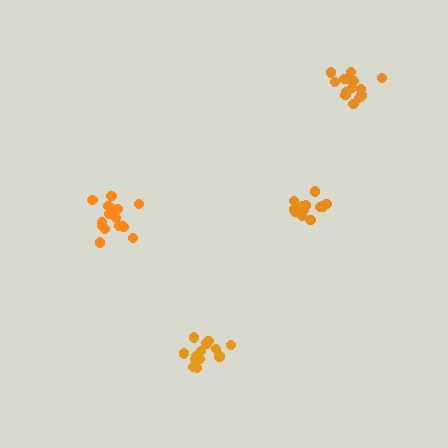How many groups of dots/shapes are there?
There are 4 groups.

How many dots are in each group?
Group 1: 13 dots, Group 2: 13 dots, Group 3: 16 dots, Group 4: 15 dots (57 total).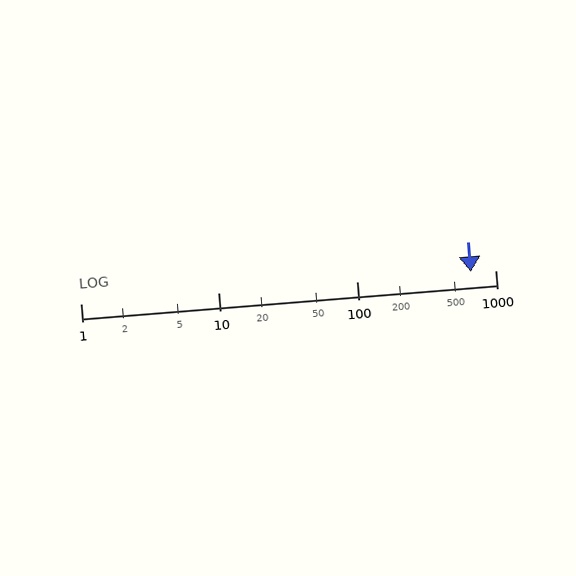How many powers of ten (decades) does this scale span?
The scale spans 3 decades, from 1 to 1000.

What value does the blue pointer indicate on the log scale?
The pointer indicates approximately 670.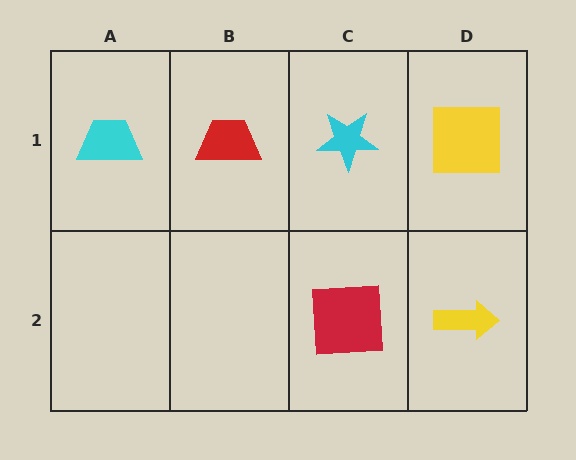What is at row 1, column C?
A cyan star.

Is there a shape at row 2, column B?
No, that cell is empty.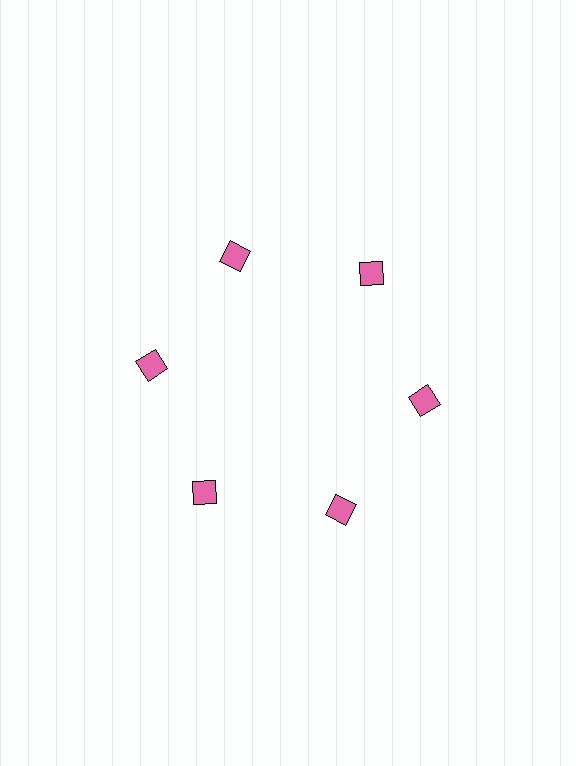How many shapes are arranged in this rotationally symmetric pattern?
There are 6 shapes, arranged in 6 groups of 1.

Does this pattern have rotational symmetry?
Yes, this pattern has 6-fold rotational symmetry. It looks the same after rotating 60 degrees around the center.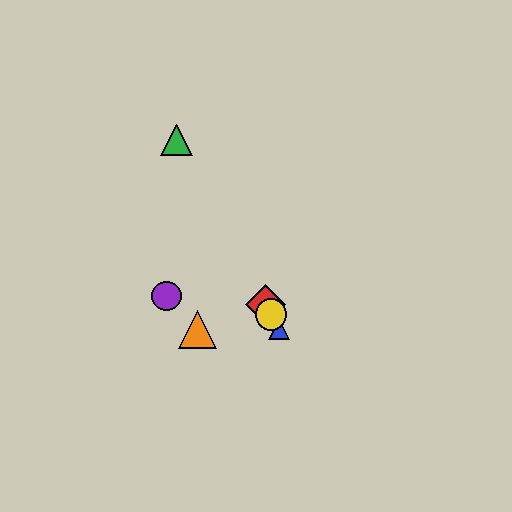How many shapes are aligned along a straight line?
4 shapes (the red diamond, the blue triangle, the green triangle, the yellow circle) are aligned along a straight line.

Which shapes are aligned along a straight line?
The red diamond, the blue triangle, the green triangle, the yellow circle are aligned along a straight line.